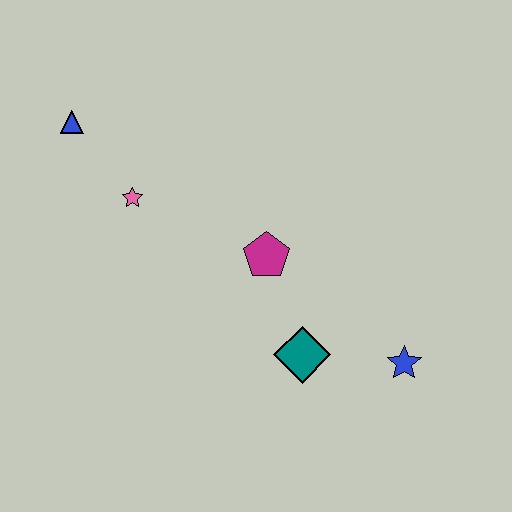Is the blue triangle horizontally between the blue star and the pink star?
No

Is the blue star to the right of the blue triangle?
Yes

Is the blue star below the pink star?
Yes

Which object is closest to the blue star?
The teal diamond is closest to the blue star.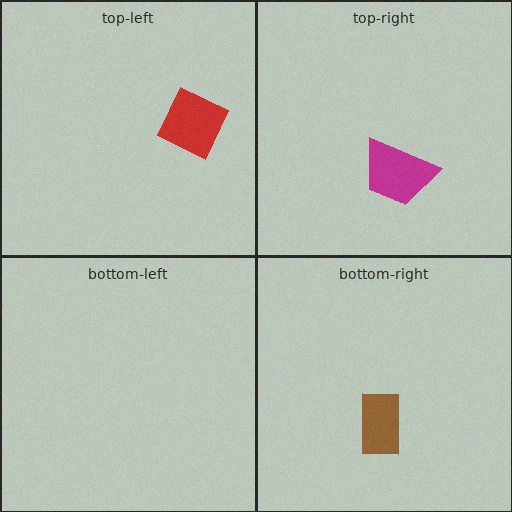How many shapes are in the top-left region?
1.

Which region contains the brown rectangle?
The bottom-right region.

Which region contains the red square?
The top-left region.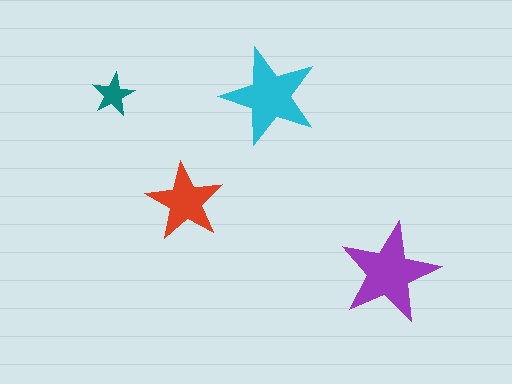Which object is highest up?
The teal star is topmost.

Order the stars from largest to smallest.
the purple one, the cyan one, the red one, the teal one.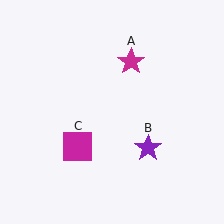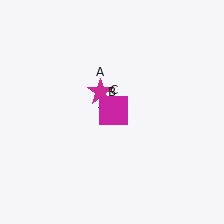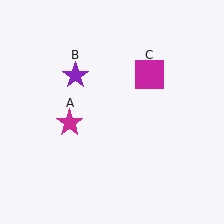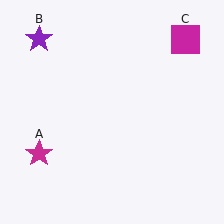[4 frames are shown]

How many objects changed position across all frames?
3 objects changed position: magenta star (object A), purple star (object B), magenta square (object C).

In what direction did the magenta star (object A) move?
The magenta star (object A) moved down and to the left.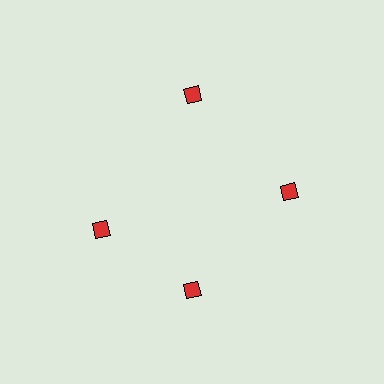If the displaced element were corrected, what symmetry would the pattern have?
It would have 4-fold rotational symmetry — the pattern would map onto itself every 90 degrees.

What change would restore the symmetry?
The symmetry would be restored by rotating it back into even spacing with its neighbors so that all 4 diamonds sit at equal angles and equal distance from the center.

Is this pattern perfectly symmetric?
No. The 4 red diamonds are arranged in a ring, but one element near the 9 o'clock position is rotated out of alignment along the ring, breaking the 4-fold rotational symmetry.